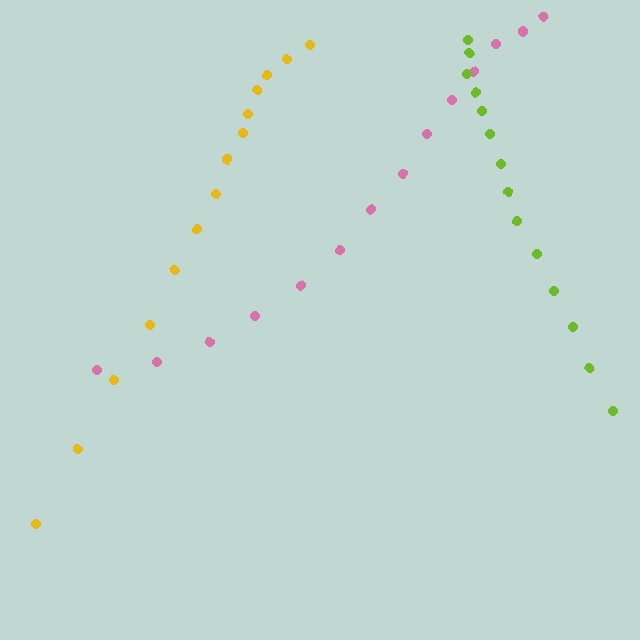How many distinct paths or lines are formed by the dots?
There are 3 distinct paths.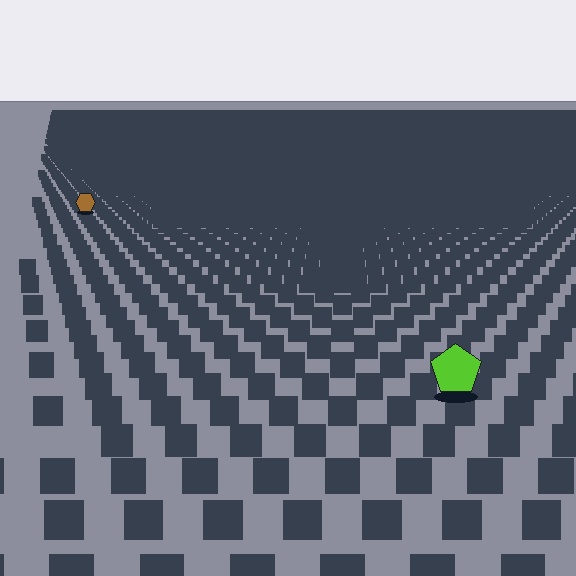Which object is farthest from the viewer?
The brown hexagon is farthest from the viewer. It appears smaller and the ground texture around it is denser.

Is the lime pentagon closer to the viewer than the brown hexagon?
Yes. The lime pentagon is closer — you can tell from the texture gradient: the ground texture is coarser near it.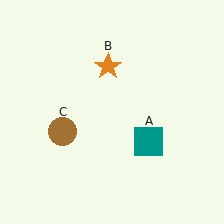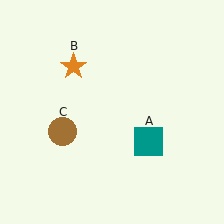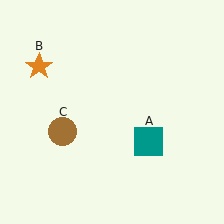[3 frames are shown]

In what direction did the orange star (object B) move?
The orange star (object B) moved left.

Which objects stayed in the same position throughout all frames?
Teal square (object A) and brown circle (object C) remained stationary.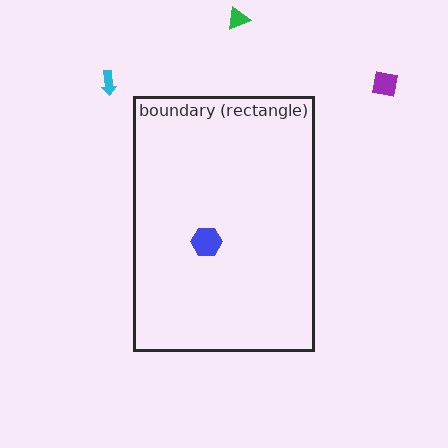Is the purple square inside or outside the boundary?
Outside.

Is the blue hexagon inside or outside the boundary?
Inside.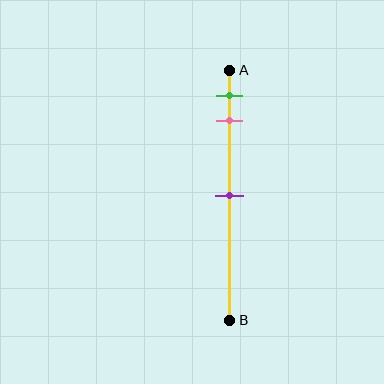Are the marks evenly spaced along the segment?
No, the marks are not evenly spaced.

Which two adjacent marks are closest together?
The green and pink marks are the closest adjacent pair.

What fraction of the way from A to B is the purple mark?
The purple mark is approximately 50% (0.5) of the way from A to B.